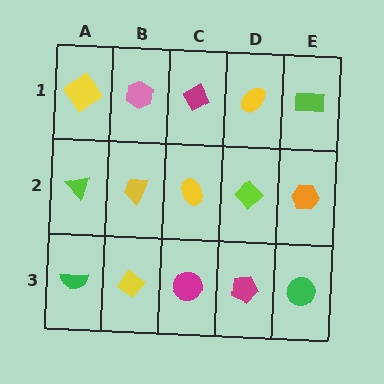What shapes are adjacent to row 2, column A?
A yellow diamond (row 1, column A), a green semicircle (row 3, column A), a yellow trapezoid (row 2, column B).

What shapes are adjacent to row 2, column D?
A yellow ellipse (row 1, column D), a magenta pentagon (row 3, column D), a yellow ellipse (row 2, column C), an orange hexagon (row 2, column E).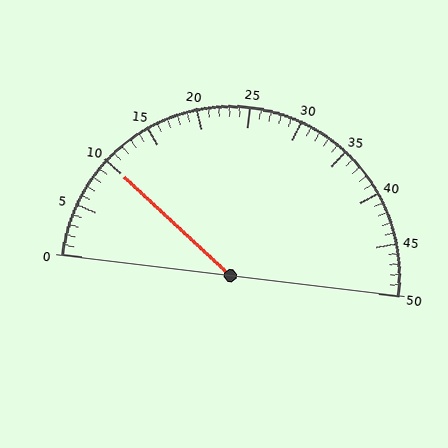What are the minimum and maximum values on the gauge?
The gauge ranges from 0 to 50.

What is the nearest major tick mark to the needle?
The nearest major tick mark is 10.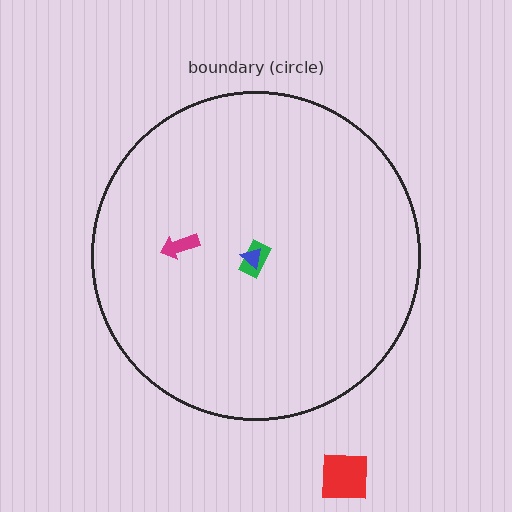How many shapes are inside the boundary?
3 inside, 1 outside.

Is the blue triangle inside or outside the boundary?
Inside.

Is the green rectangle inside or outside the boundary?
Inside.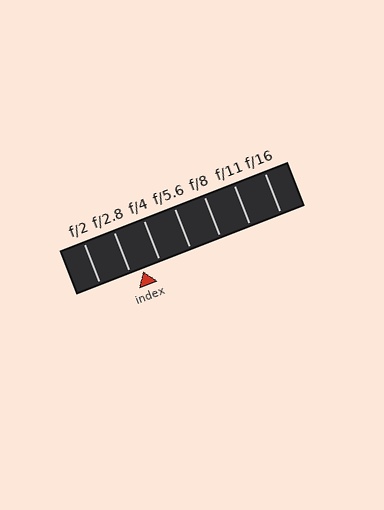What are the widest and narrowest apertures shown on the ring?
The widest aperture shown is f/2 and the narrowest is f/16.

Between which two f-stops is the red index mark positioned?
The index mark is between f/2.8 and f/4.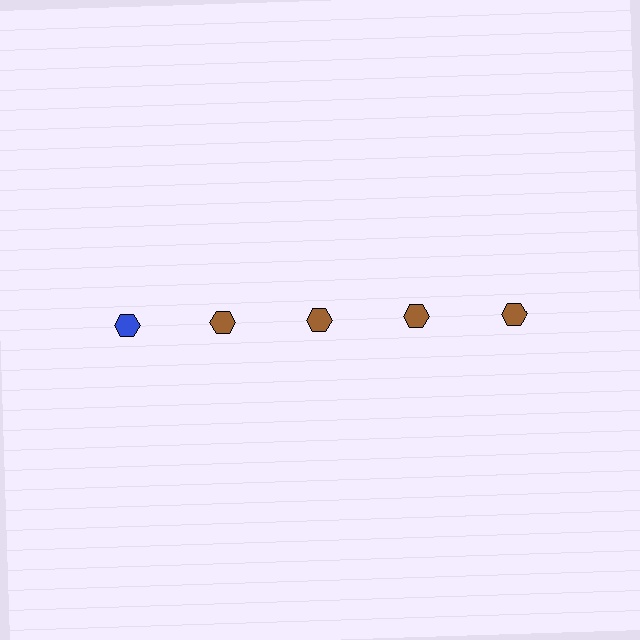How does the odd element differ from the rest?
It has a different color: blue instead of brown.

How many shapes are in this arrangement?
There are 5 shapes arranged in a grid pattern.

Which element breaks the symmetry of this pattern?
The blue hexagon in the top row, leftmost column breaks the symmetry. All other shapes are brown hexagons.